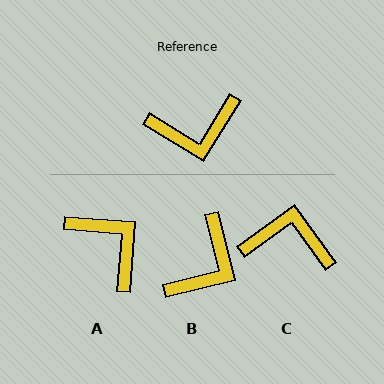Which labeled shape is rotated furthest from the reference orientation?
C, about 158 degrees away.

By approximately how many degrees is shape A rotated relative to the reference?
Approximately 117 degrees counter-clockwise.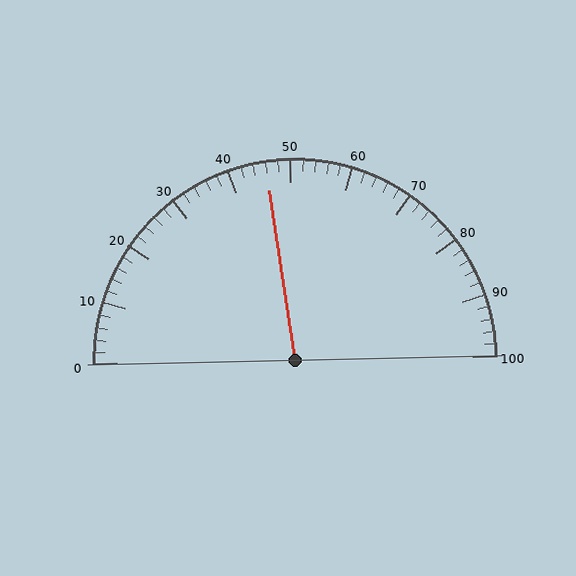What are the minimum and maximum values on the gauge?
The gauge ranges from 0 to 100.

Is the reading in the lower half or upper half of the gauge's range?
The reading is in the lower half of the range (0 to 100).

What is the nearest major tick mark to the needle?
The nearest major tick mark is 50.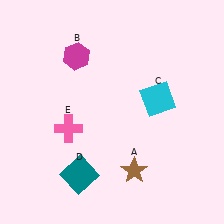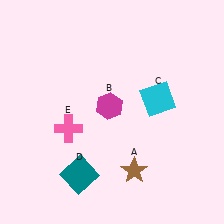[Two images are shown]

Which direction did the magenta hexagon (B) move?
The magenta hexagon (B) moved down.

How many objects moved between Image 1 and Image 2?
1 object moved between the two images.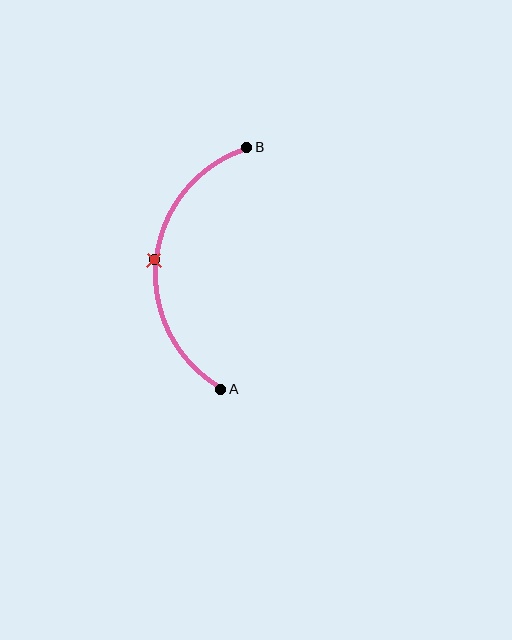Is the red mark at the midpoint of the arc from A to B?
Yes. The red mark lies on the arc at equal arc-length from both A and B — it is the arc midpoint.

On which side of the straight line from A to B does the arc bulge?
The arc bulges to the left of the straight line connecting A and B.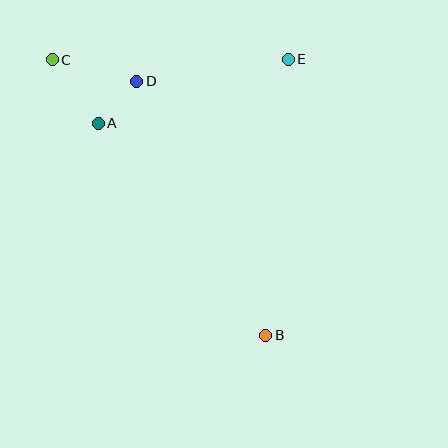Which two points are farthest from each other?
Points B and C are farthest from each other.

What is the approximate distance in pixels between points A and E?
The distance between A and E is approximately 200 pixels.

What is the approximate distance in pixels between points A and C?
The distance between A and C is approximately 79 pixels.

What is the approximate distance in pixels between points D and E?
The distance between D and E is approximately 153 pixels.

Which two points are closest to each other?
Points A and D are closest to each other.